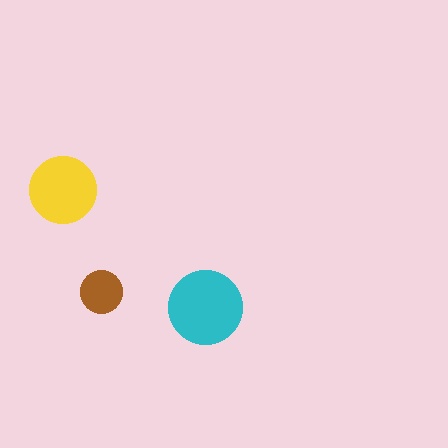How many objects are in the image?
There are 3 objects in the image.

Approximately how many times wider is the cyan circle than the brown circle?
About 1.5 times wider.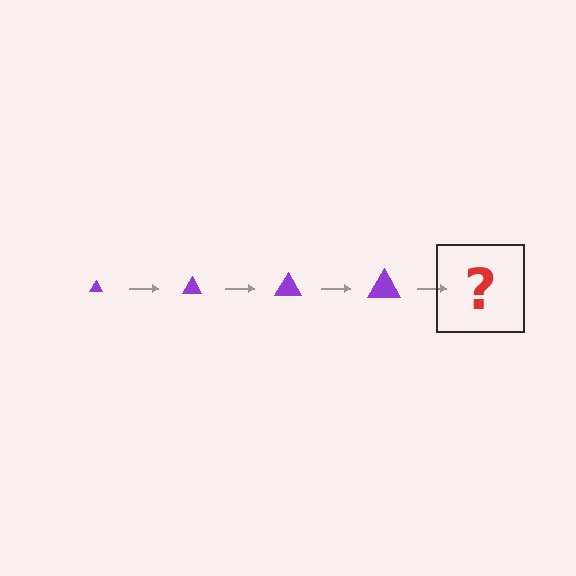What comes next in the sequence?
The next element should be a purple triangle, larger than the previous one.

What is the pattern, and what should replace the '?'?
The pattern is that the triangle gets progressively larger each step. The '?' should be a purple triangle, larger than the previous one.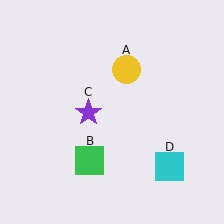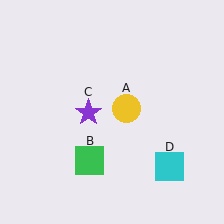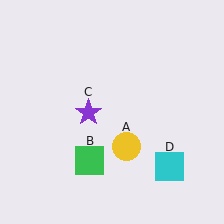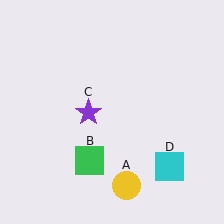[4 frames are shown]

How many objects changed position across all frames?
1 object changed position: yellow circle (object A).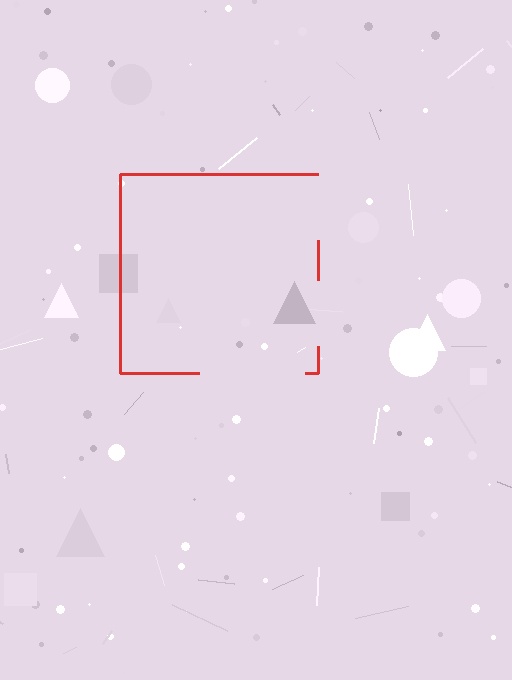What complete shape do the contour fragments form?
The contour fragments form a square.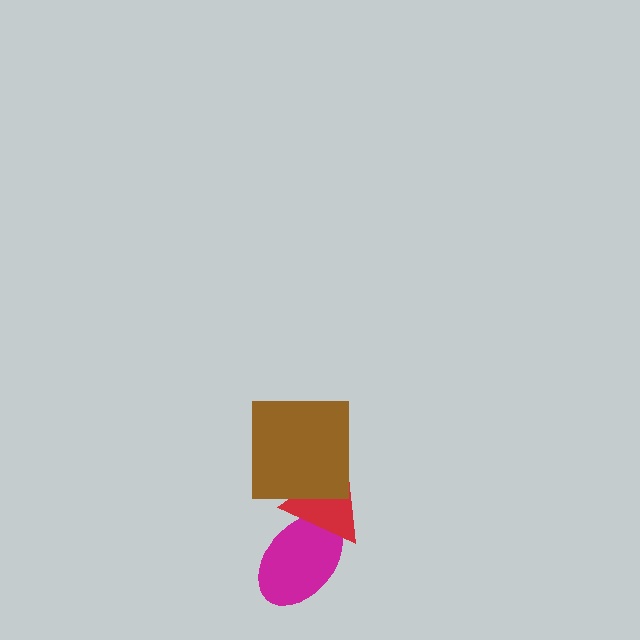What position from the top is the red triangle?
The red triangle is 2nd from the top.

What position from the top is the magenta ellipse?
The magenta ellipse is 3rd from the top.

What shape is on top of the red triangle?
The brown square is on top of the red triangle.